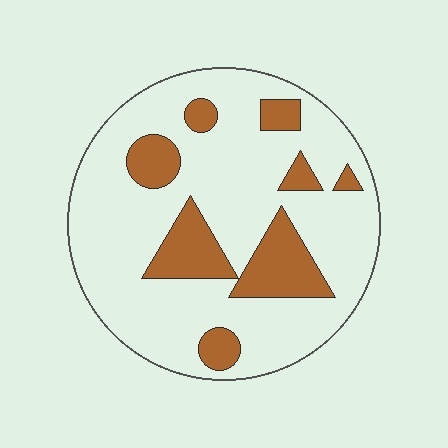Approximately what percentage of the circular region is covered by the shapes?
Approximately 20%.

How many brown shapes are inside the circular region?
8.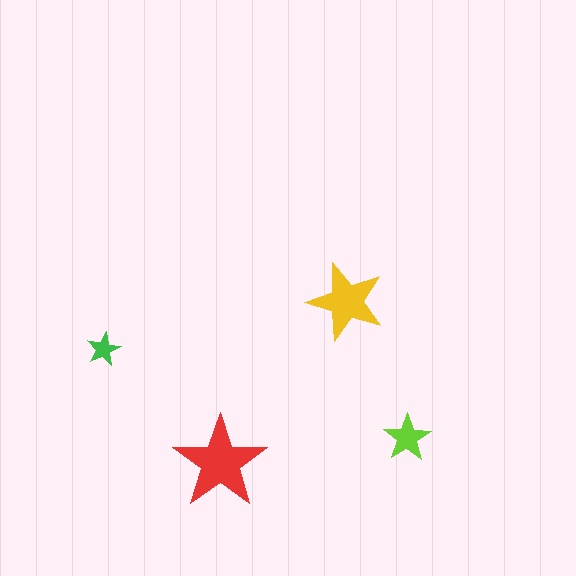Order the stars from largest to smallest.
the red one, the yellow one, the lime one, the green one.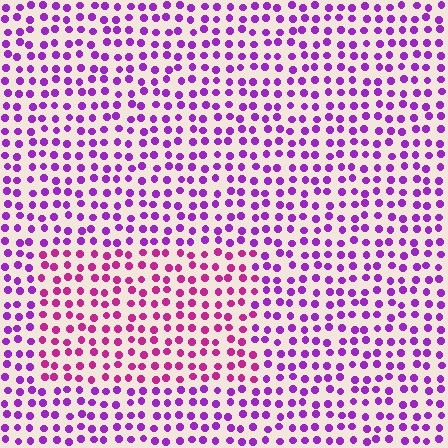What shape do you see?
I see a rectangle.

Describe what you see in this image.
The image is filled with small purple elements in a uniform arrangement. A rectangle-shaped region is visible where the elements are tinted to a slightly different hue, forming a subtle color boundary.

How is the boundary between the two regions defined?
The boundary is defined purely by a slight shift in hue (about 34 degrees). Spacing, size, and orientation are identical on both sides.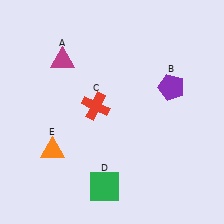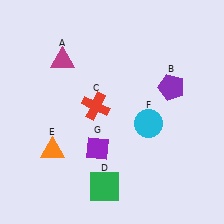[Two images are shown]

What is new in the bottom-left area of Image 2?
A purple diamond (G) was added in the bottom-left area of Image 2.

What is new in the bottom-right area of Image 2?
A cyan circle (F) was added in the bottom-right area of Image 2.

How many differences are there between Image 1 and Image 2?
There are 2 differences between the two images.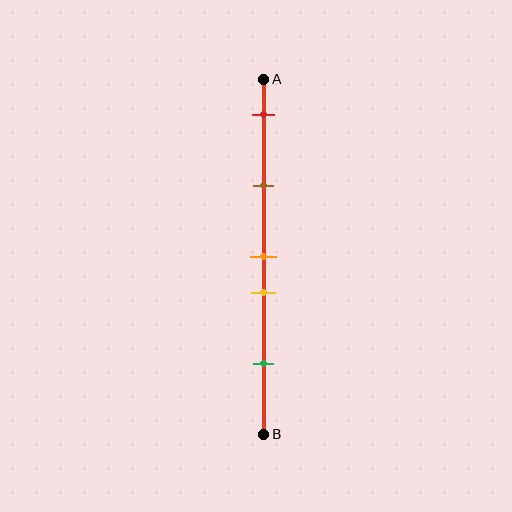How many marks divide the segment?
There are 5 marks dividing the segment.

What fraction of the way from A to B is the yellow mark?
The yellow mark is approximately 60% (0.6) of the way from A to B.